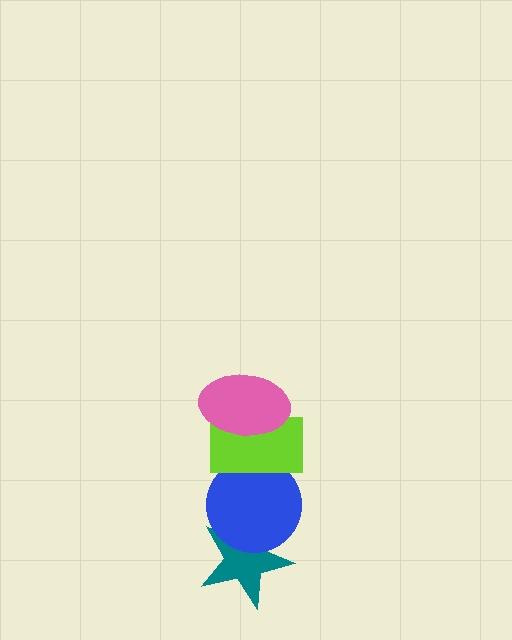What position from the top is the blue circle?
The blue circle is 3rd from the top.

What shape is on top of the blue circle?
The lime rectangle is on top of the blue circle.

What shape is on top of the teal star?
The blue circle is on top of the teal star.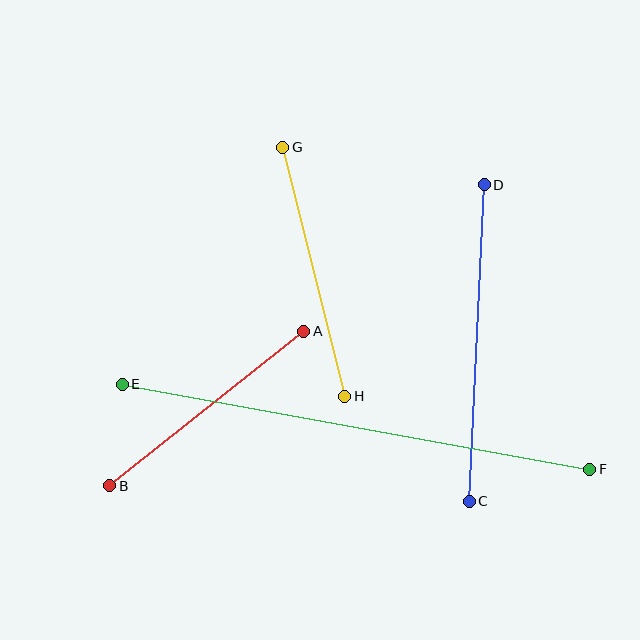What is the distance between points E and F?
The distance is approximately 475 pixels.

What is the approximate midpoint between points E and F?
The midpoint is at approximately (356, 427) pixels.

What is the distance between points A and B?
The distance is approximately 248 pixels.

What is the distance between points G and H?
The distance is approximately 256 pixels.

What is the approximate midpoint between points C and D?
The midpoint is at approximately (477, 343) pixels.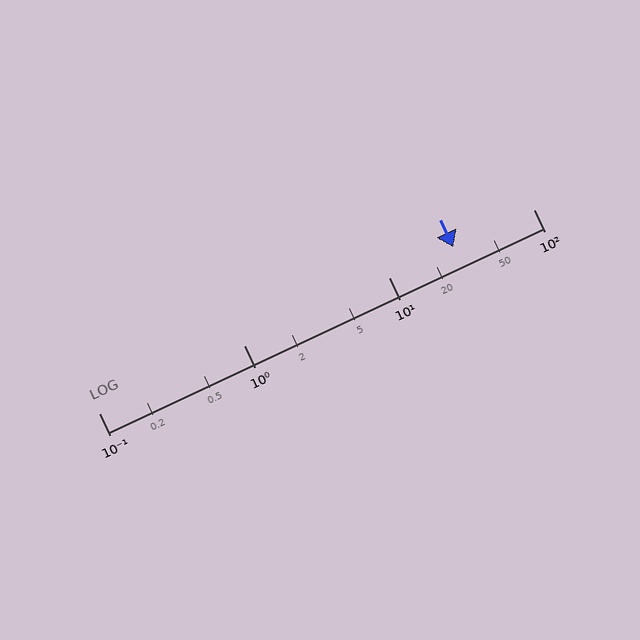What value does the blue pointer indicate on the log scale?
The pointer indicates approximately 28.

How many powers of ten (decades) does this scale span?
The scale spans 3 decades, from 0.1 to 100.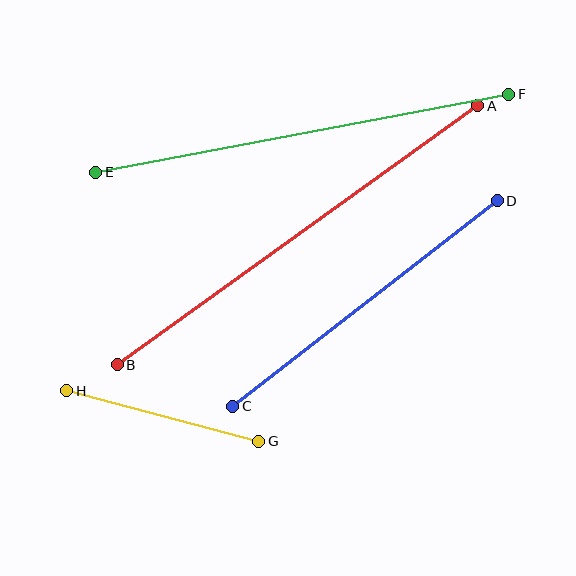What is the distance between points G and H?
The distance is approximately 199 pixels.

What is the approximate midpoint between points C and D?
The midpoint is at approximately (365, 304) pixels.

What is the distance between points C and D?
The distance is approximately 335 pixels.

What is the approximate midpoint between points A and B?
The midpoint is at approximately (297, 235) pixels.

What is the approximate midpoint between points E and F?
The midpoint is at approximately (302, 133) pixels.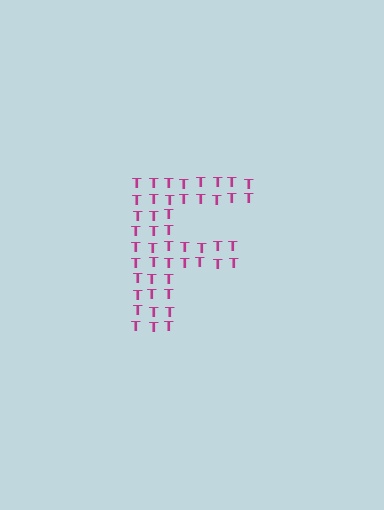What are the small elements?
The small elements are letter T's.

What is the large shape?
The large shape is the letter F.